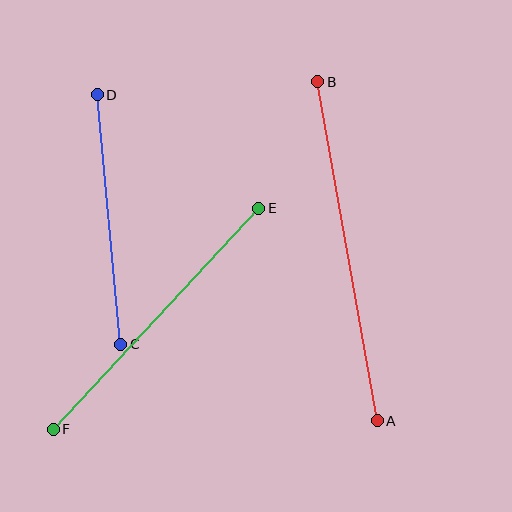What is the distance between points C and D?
The distance is approximately 250 pixels.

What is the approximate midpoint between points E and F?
The midpoint is at approximately (156, 319) pixels.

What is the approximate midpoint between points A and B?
The midpoint is at approximately (348, 251) pixels.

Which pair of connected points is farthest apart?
Points A and B are farthest apart.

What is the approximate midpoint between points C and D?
The midpoint is at approximately (109, 220) pixels.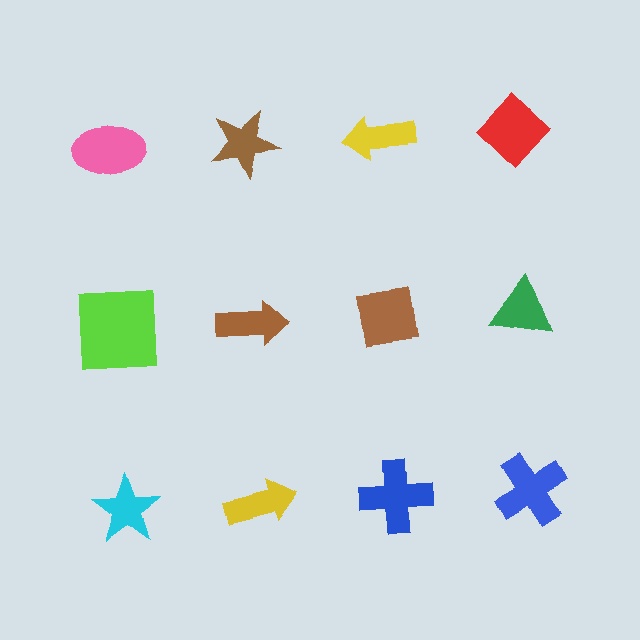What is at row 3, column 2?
A yellow arrow.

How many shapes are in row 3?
4 shapes.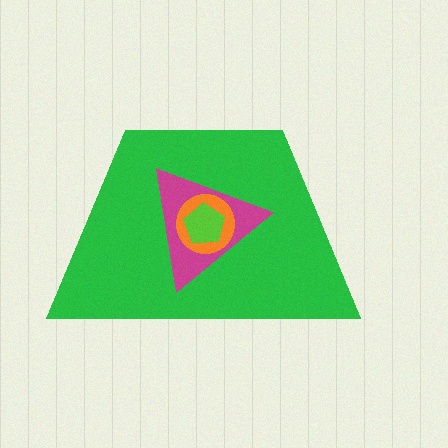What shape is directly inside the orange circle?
The lime pentagon.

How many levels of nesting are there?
4.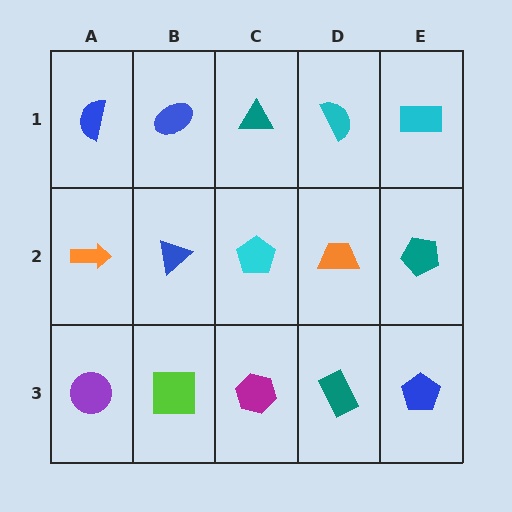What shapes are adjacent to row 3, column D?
An orange trapezoid (row 2, column D), a magenta hexagon (row 3, column C), a blue pentagon (row 3, column E).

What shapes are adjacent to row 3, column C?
A cyan pentagon (row 2, column C), a lime square (row 3, column B), a teal rectangle (row 3, column D).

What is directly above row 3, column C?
A cyan pentagon.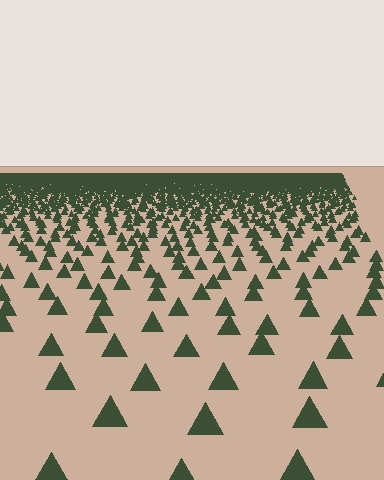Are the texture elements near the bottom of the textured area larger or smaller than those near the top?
Larger. Near the bottom, elements are closer to the viewer and appear at a bigger on-screen size.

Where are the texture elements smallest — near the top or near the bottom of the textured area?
Near the top.